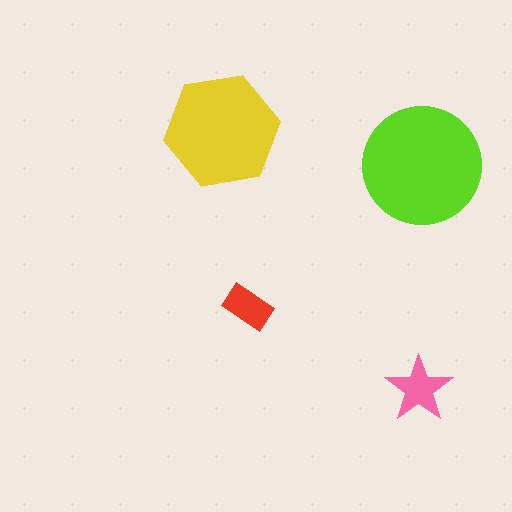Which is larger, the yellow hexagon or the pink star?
The yellow hexagon.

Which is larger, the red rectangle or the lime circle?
The lime circle.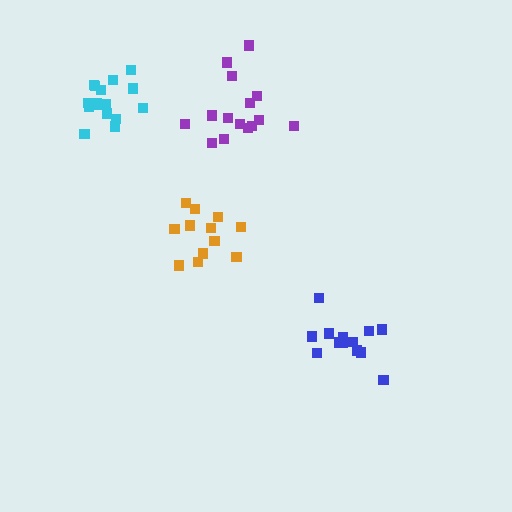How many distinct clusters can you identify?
There are 4 distinct clusters.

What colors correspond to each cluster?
The clusters are colored: orange, purple, blue, cyan.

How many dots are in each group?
Group 1: 12 dots, Group 2: 15 dots, Group 3: 13 dots, Group 4: 16 dots (56 total).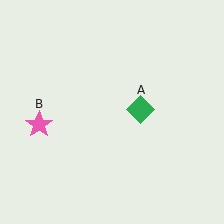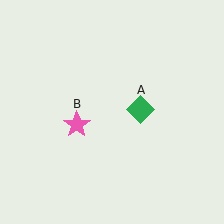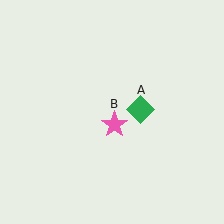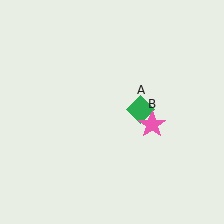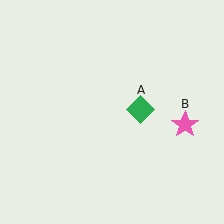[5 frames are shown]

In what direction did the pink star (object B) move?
The pink star (object B) moved right.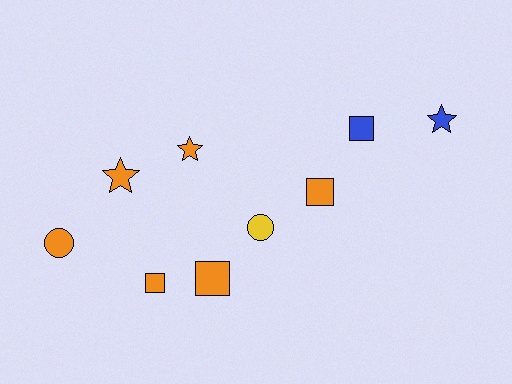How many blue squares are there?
There is 1 blue square.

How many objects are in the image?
There are 9 objects.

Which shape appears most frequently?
Square, with 4 objects.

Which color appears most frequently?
Orange, with 6 objects.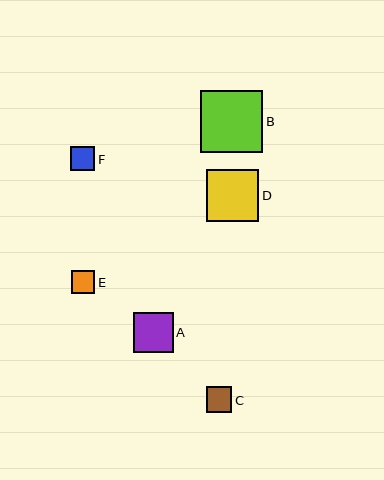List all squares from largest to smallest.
From largest to smallest: B, D, A, C, F, E.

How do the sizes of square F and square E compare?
Square F and square E are approximately the same size.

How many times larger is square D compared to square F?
Square D is approximately 2.1 times the size of square F.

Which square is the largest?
Square B is the largest with a size of approximately 62 pixels.